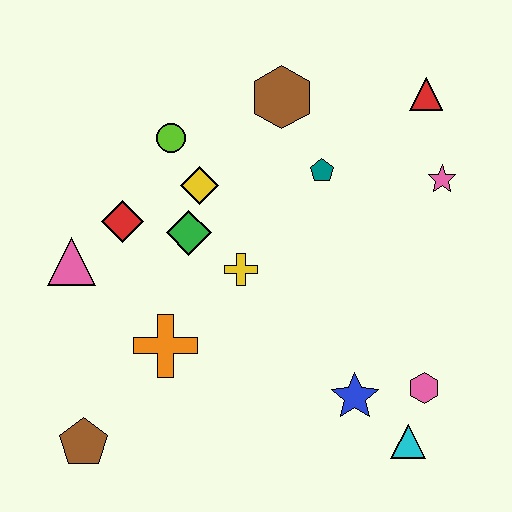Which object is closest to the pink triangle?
The red diamond is closest to the pink triangle.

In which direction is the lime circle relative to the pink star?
The lime circle is to the left of the pink star.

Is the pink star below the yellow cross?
No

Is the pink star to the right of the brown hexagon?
Yes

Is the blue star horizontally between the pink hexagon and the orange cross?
Yes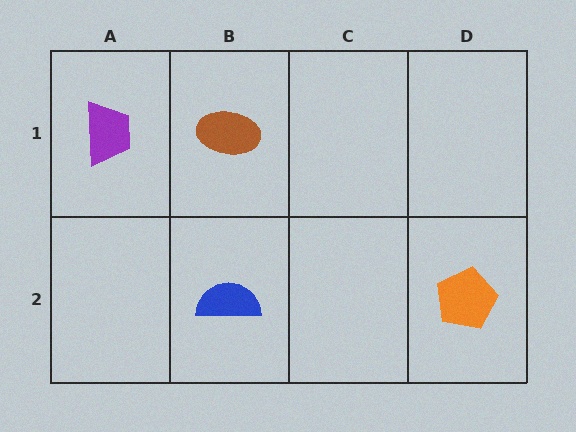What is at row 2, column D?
An orange pentagon.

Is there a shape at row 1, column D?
No, that cell is empty.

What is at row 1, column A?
A purple trapezoid.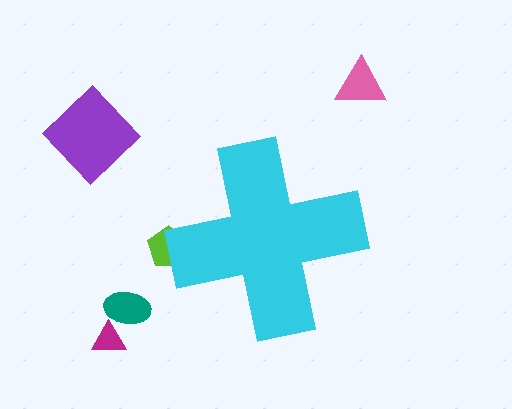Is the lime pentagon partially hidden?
Yes, the lime pentagon is partially hidden behind the cyan cross.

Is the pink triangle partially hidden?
No, the pink triangle is fully visible.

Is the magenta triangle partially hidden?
No, the magenta triangle is fully visible.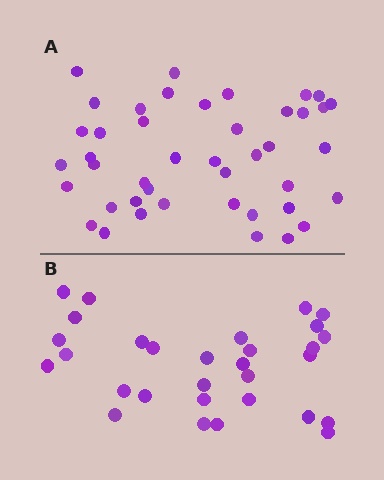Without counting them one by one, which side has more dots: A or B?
Region A (the top region) has more dots.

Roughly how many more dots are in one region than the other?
Region A has approximately 15 more dots than region B.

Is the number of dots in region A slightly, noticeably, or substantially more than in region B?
Region A has noticeably more, but not dramatically so. The ratio is roughly 1.4 to 1.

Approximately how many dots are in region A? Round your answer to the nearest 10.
About 40 dots. (The exact count is 43, which rounds to 40.)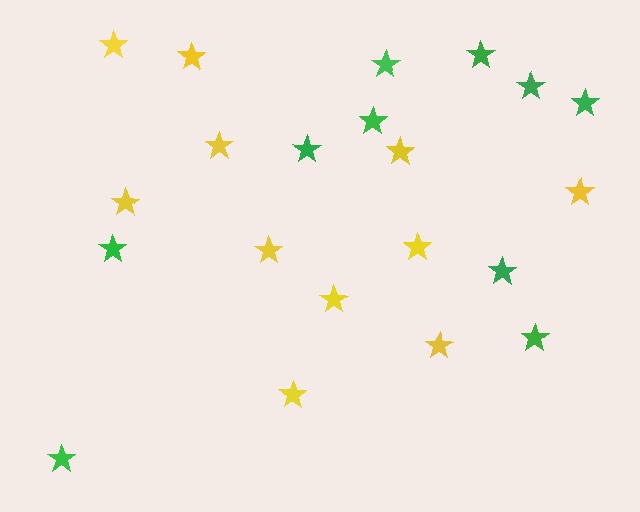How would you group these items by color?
There are 2 groups: one group of yellow stars (11) and one group of green stars (10).